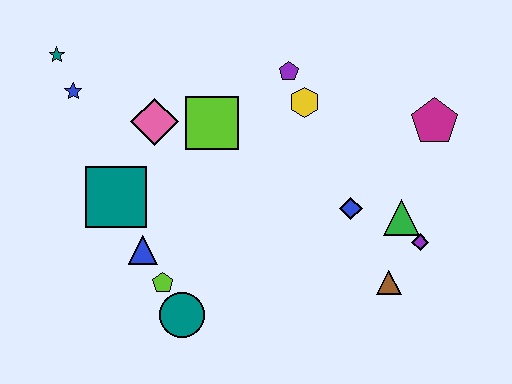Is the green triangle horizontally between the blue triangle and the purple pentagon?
No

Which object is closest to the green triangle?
The purple diamond is closest to the green triangle.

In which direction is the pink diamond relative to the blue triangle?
The pink diamond is above the blue triangle.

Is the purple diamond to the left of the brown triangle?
No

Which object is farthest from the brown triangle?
The teal star is farthest from the brown triangle.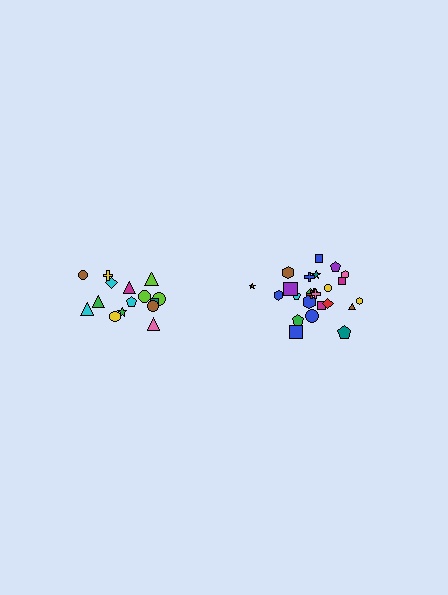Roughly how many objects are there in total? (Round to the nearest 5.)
Roughly 40 objects in total.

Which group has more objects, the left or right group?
The right group.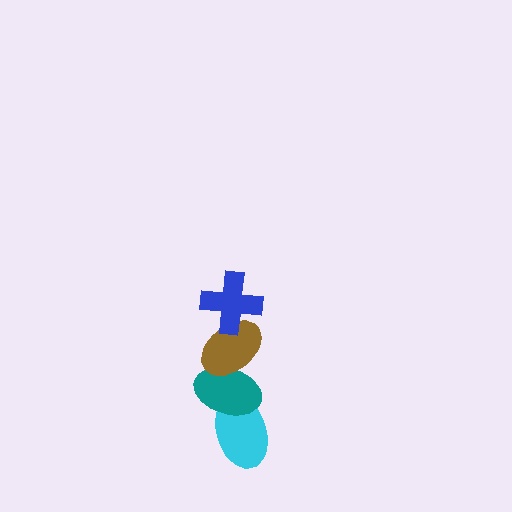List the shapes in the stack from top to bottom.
From top to bottom: the blue cross, the brown ellipse, the teal ellipse, the cyan ellipse.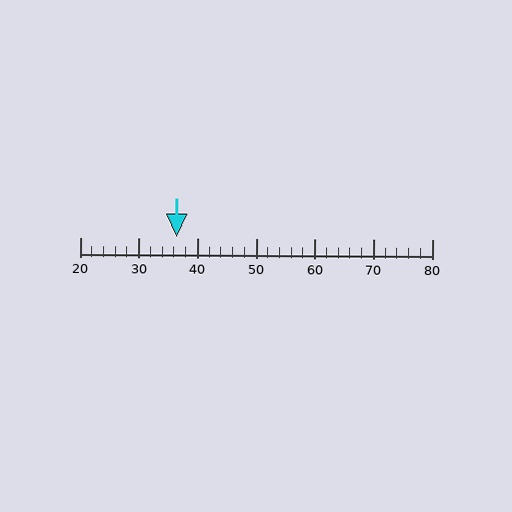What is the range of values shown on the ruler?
The ruler shows values from 20 to 80.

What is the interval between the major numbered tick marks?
The major tick marks are spaced 10 units apart.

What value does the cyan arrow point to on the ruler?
The cyan arrow points to approximately 36.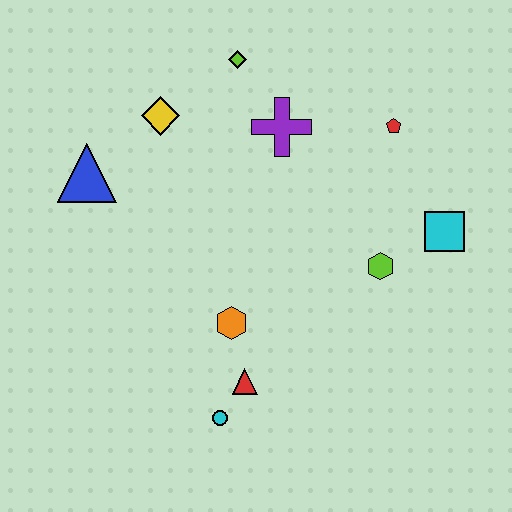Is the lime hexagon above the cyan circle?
Yes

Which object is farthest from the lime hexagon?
The blue triangle is farthest from the lime hexagon.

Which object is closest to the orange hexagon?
The red triangle is closest to the orange hexagon.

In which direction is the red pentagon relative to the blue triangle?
The red pentagon is to the right of the blue triangle.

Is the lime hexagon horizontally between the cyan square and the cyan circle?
Yes